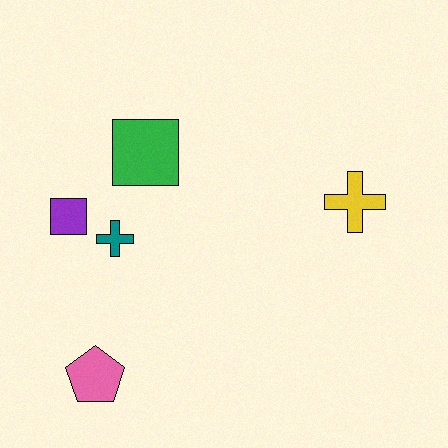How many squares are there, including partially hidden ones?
There are 2 squares.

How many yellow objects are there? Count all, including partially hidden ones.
There is 1 yellow object.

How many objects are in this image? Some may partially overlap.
There are 5 objects.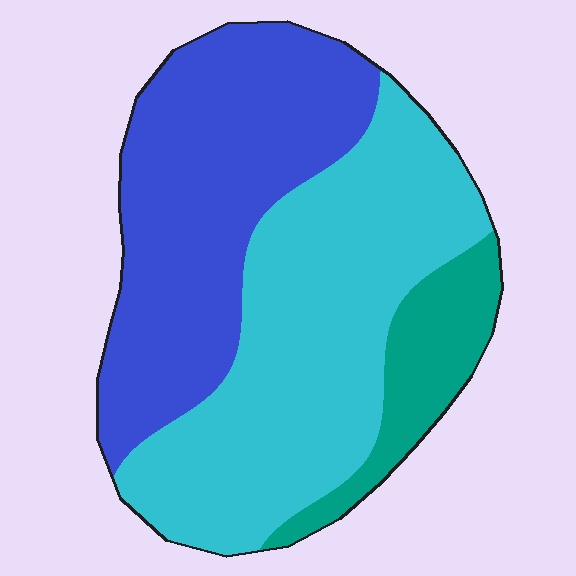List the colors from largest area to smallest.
From largest to smallest: cyan, blue, teal.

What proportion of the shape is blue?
Blue takes up about two fifths (2/5) of the shape.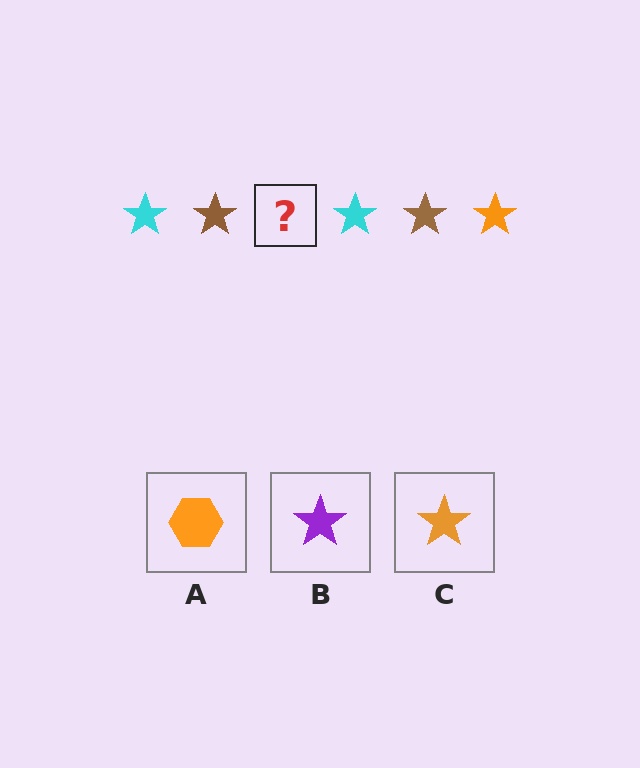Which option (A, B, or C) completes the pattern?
C.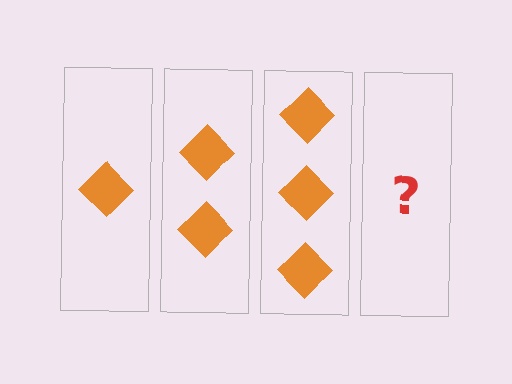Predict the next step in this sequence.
The next step is 4 diamonds.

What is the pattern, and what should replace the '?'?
The pattern is that each step adds one more diamond. The '?' should be 4 diamonds.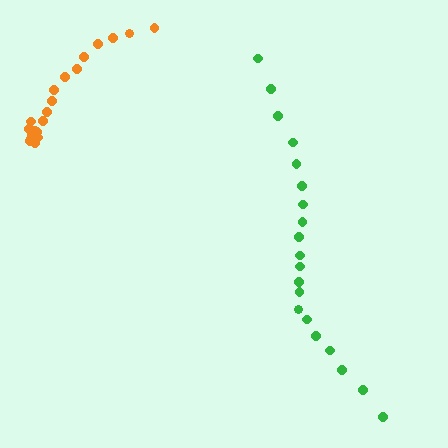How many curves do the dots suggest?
There are 2 distinct paths.